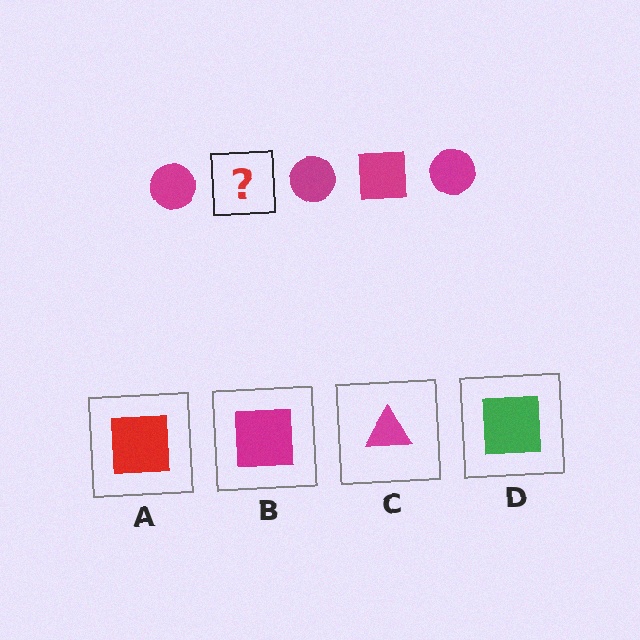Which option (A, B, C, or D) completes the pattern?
B.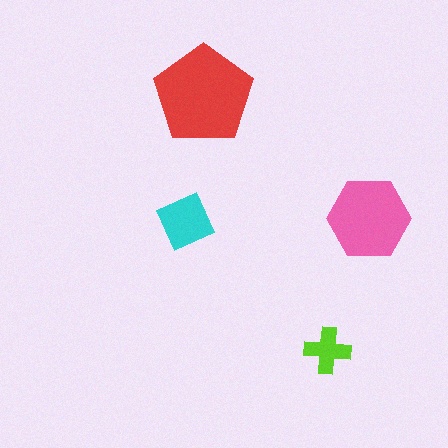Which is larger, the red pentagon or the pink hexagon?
The red pentagon.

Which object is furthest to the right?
The pink hexagon is rightmost.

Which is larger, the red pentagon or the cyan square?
The red pentagon.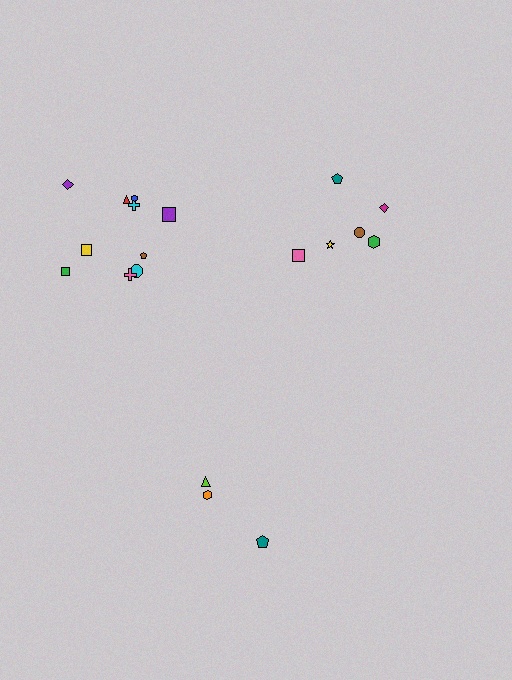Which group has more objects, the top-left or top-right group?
The top-left group.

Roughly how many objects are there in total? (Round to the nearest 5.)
Roughly 20 objects in total.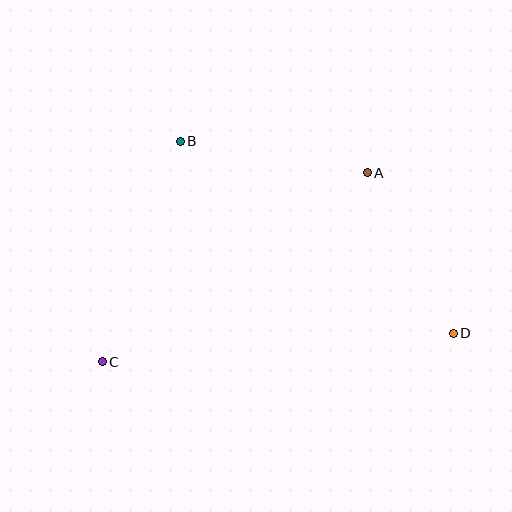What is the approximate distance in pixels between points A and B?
The distance between A and B is approximately 189 pixels.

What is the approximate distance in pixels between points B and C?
The distance between B and C is approximately 234 pixels.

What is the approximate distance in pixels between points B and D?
The distance between B and D is approximately 334 pixels.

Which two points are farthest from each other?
Points C and D are farthest from each other.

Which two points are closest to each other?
Points A and D are closest to each other.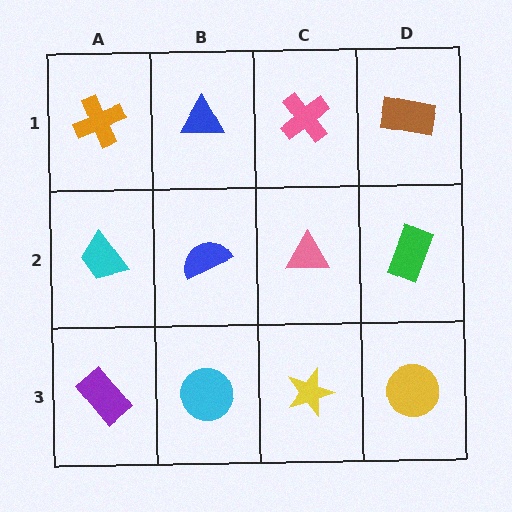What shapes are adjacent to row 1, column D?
A green rectangle (row 2, column D), a pink cross (row 1, column C).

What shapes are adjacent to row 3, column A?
A cyan trapezoid (row 2, column A), a cyan circle (row 3, column B).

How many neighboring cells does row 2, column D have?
3.